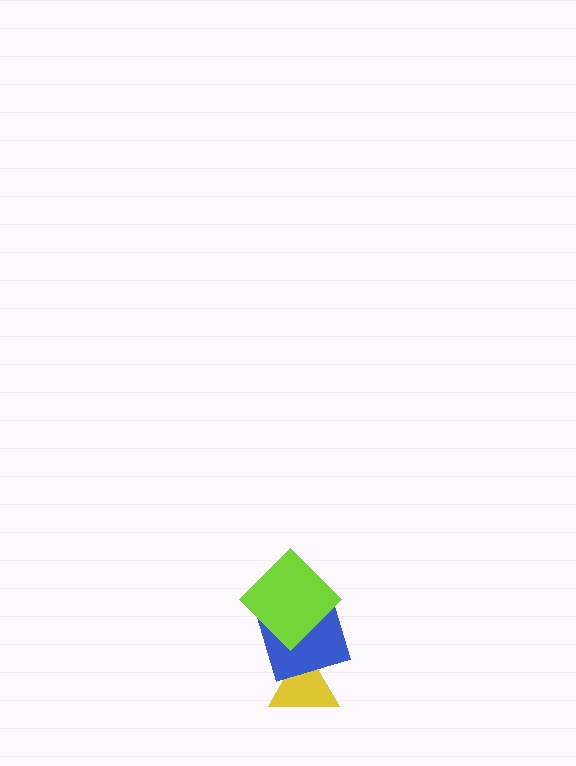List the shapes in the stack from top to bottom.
From top to bottom: the lime diamond, the blue square, the yellow triangle.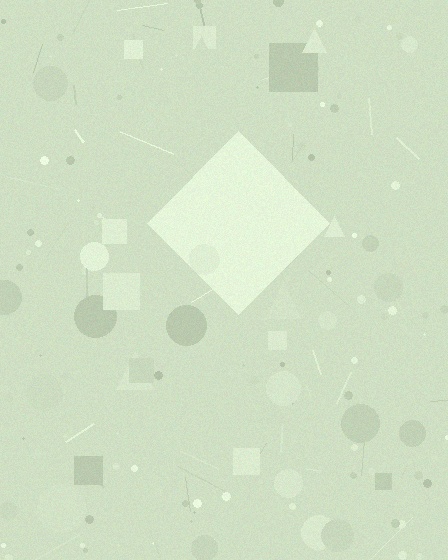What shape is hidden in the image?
A diamond is hidden in the image.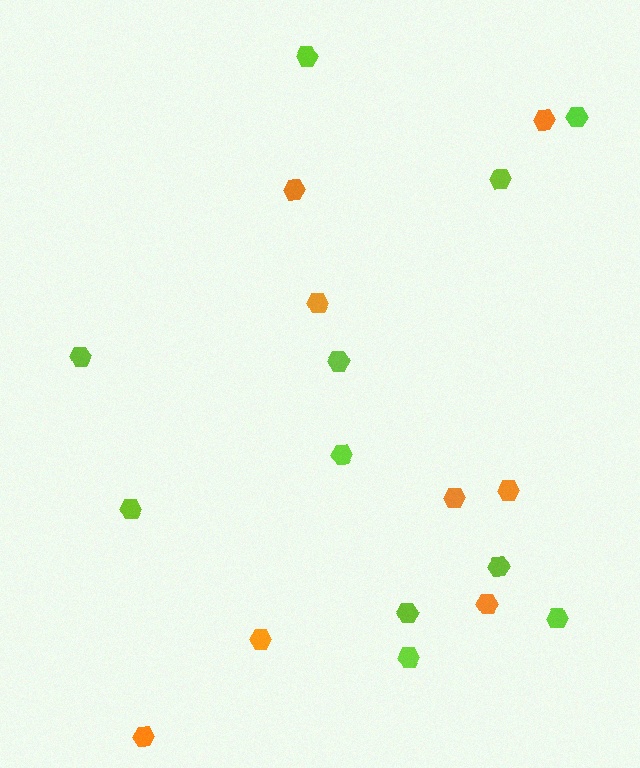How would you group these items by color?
There are 2 groups: one group of orange hexagons (8) and one group of lime hexagons (11).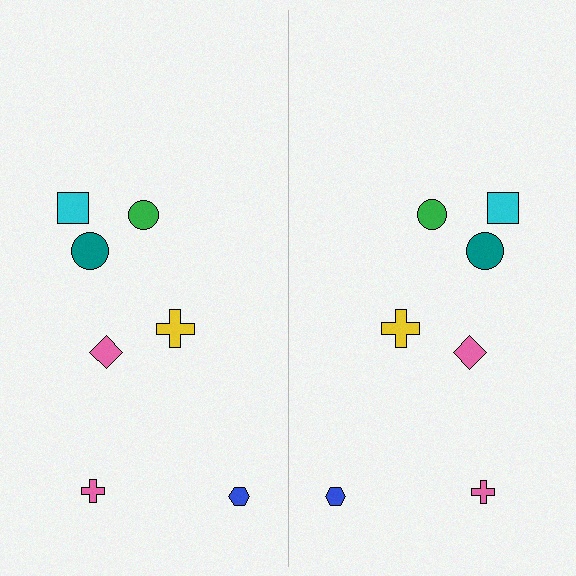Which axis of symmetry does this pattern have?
The pattern has a vertical axis of symmetry running through the center of the image.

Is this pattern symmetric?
Yes, this pattern has bilateral (reflection) symmetry.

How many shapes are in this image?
There are 14 shapes in this image.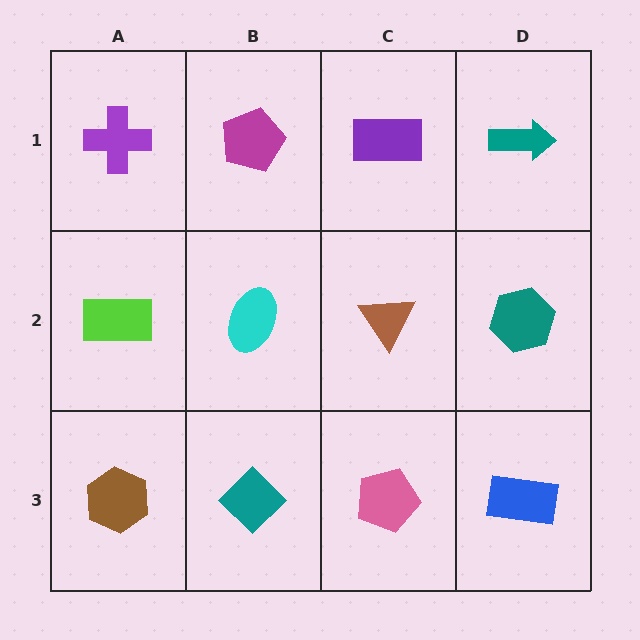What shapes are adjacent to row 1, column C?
A brown triangle (row 2, column C), a magenta pentagon (row 1, column B), a teal arrow (row 1, column D).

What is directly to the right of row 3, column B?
A pink pentagon.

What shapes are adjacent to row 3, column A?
A lime rectangle (row 2, column A), a teal diamond (row 3, column B).